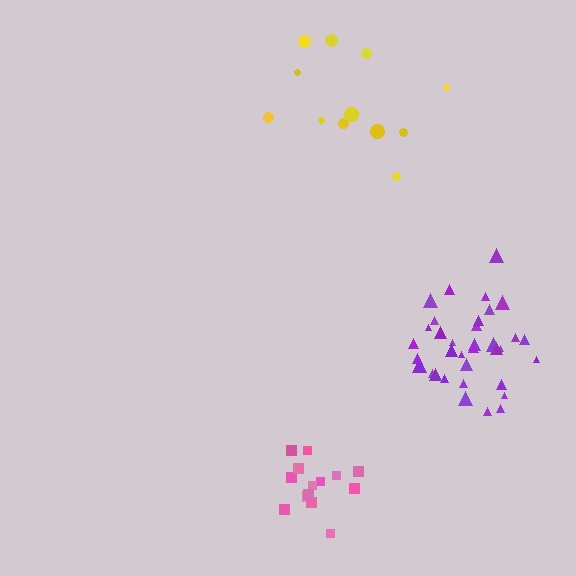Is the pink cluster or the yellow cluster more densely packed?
Pink.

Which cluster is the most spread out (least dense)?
Yellow.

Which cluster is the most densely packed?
Pink.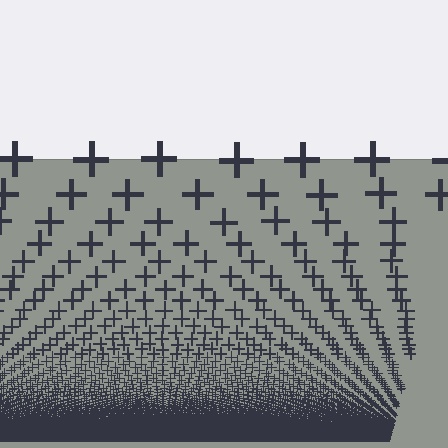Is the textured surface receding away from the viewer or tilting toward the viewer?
The surface appears to tilt toward the viewer. Texture elements get larger and sparser toward the top.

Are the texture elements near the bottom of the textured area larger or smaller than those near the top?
Smaller. The gradient is inverted — elements near the bottom are smaller and denser.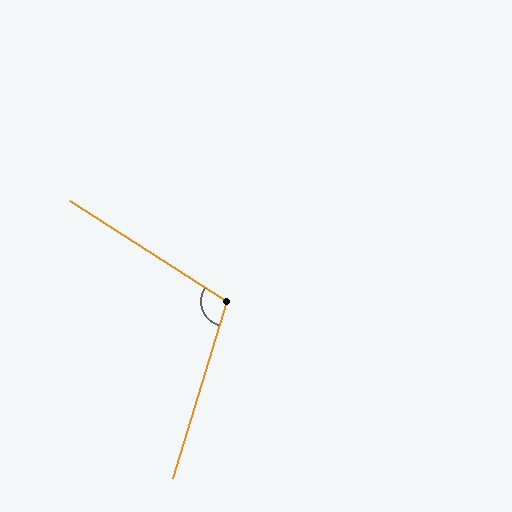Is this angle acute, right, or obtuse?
It is obtuse.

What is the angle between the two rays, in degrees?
Approximately 106 degrees.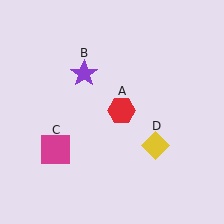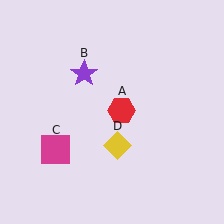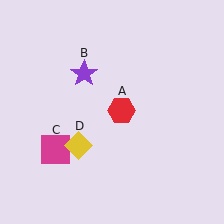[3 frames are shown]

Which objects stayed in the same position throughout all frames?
Red hexagon (object A) and purple star (object B) and magenta square (object C) remained stationary.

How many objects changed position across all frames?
1 object changed position: yellow diamond (object D).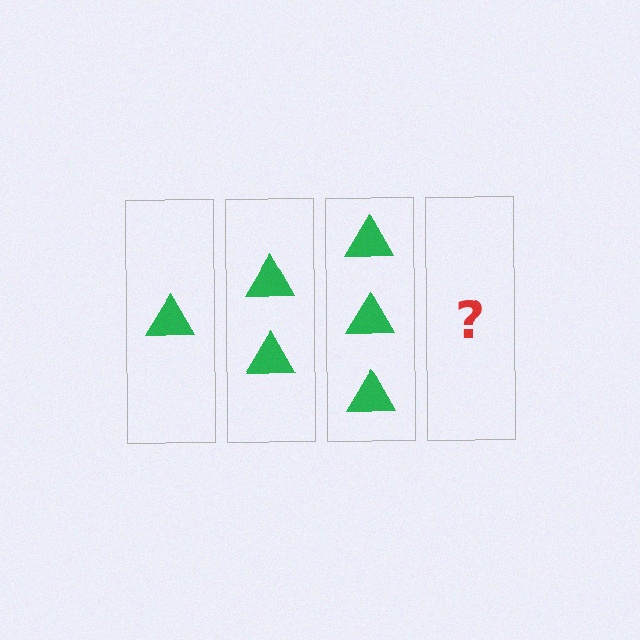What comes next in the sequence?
The next element should be 4 triangles.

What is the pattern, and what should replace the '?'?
The pattern is that each step adds one more triangle. The '?' should be 4 triangles.